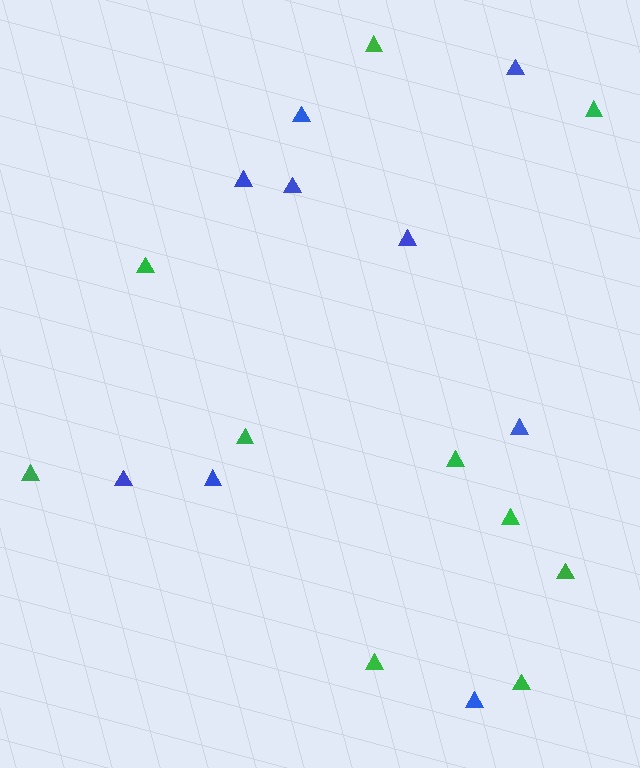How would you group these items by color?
There are 2 groups: one group of green triangles (10) and one group of blue triangles (9).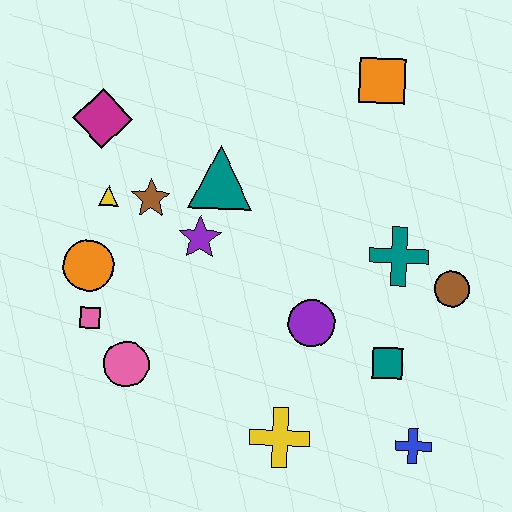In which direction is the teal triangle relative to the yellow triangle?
The teal triangle is to the right of the yellow triangle.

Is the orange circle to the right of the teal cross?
No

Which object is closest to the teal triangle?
The purple star is closest to the teal triangle.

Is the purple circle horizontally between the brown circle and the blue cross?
No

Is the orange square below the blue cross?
No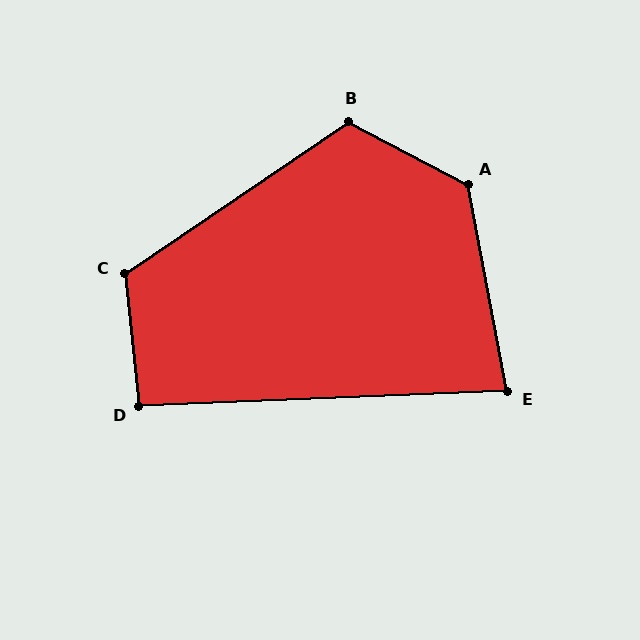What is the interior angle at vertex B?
Approximately 118 degrees (obtuse).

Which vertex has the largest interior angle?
A, at approximately 129 degrees.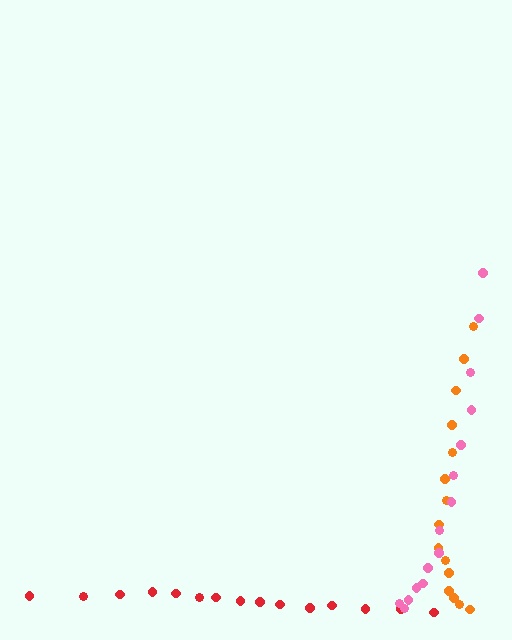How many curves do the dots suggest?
There are 3 distinct paths.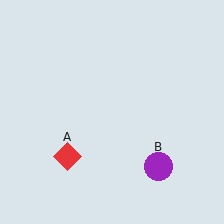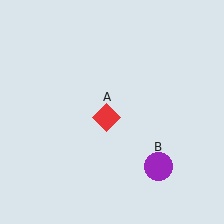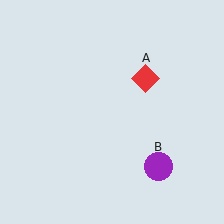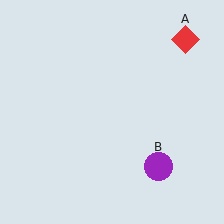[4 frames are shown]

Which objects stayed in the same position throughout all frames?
Purple circle (object B) remained stationary.